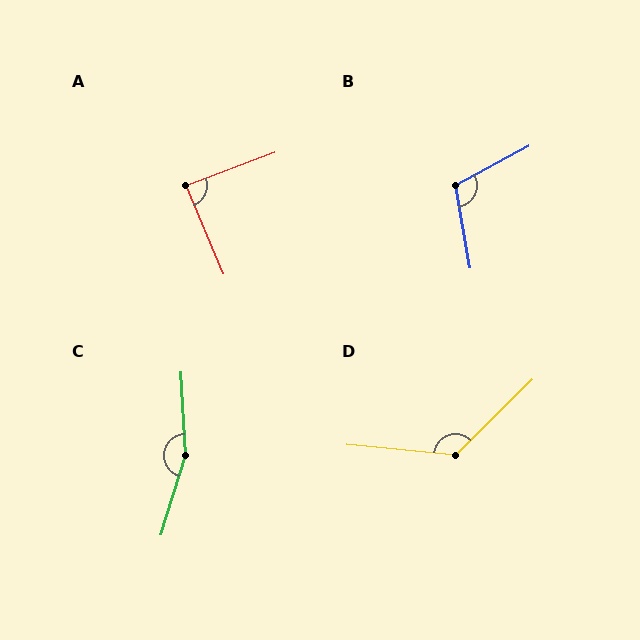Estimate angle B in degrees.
Approximately 109 degrees.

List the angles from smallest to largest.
A (88°), B (109°), D (130°), C (160°).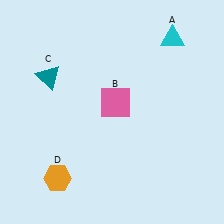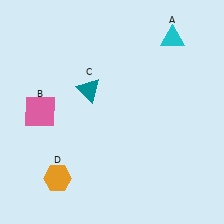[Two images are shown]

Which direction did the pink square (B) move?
The pink square (B) moved left.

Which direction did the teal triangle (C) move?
The teal triangle (C) moved right.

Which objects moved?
The objects that moved are: the pink square (B), the teal triangle (C).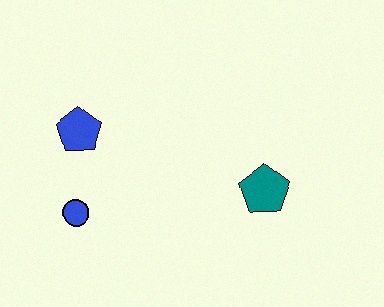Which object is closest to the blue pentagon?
The blue circle is closest to the blue pentagon.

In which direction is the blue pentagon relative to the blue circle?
The blue pentagon is above the blue circle.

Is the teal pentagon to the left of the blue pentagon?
No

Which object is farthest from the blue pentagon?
The teal pentagon is farthest from the blue pentagon.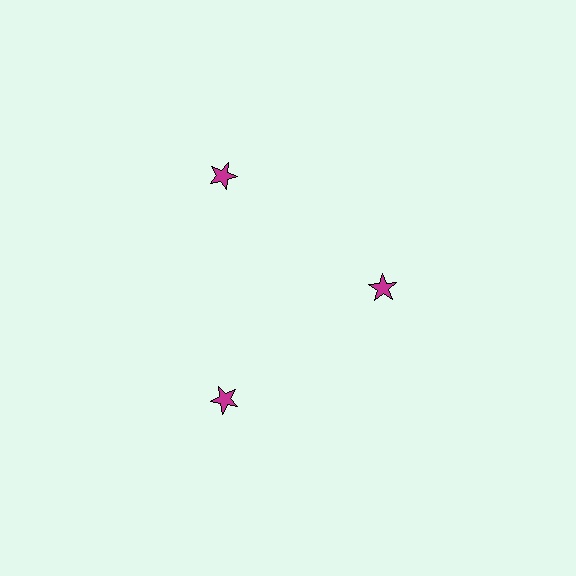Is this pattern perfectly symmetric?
No. The 3 magenta stars are arranged in a ring, but one element near the 3 o'clock position is pulled inward toward the center, breaking the 3-fold rotational symmetry.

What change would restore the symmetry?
The symmetry would be restored by moving it outward, back onto the ring so that all 3 stars sit at equal angles and equal distance from the center.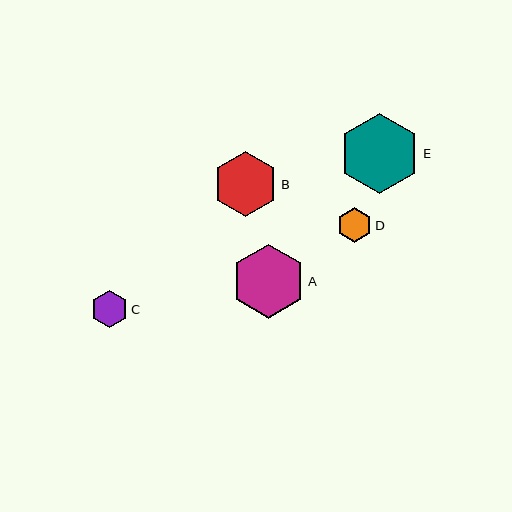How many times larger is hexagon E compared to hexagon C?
Hexagon E is approximately 2.1 times the size of hexagon C.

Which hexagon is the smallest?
Hexagon D is the smallest with a size of approximately 35 pixels.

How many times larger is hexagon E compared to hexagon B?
Hexagon E is approximately 1.2 times the size of hexagon B.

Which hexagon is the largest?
Hexagon E is the largest with a size of approximately 80 pixels.